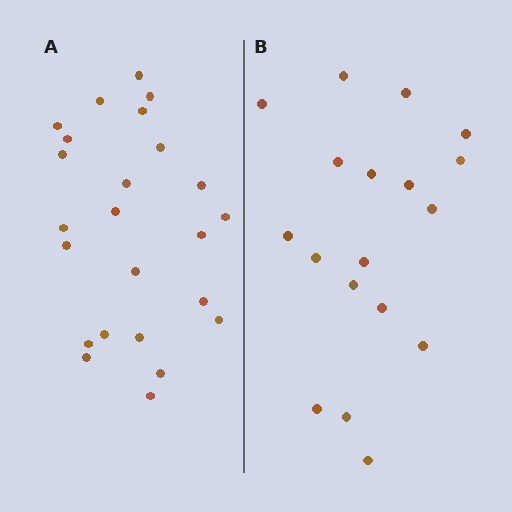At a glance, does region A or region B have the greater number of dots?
Region A (the left region) has more dots.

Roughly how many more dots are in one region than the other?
Region A has about 6 more dots than region B.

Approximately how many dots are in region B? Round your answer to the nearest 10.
About 20 dots. (The exact count is 18, which rounds to 20.)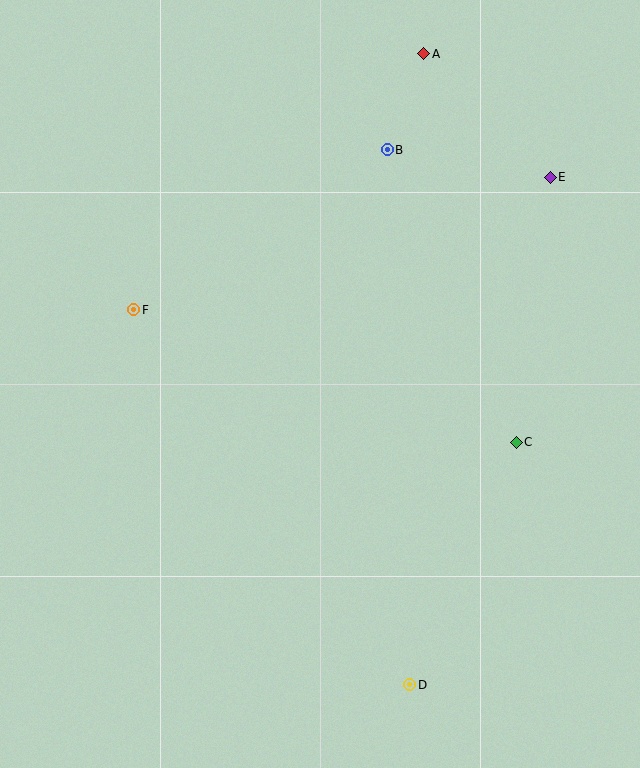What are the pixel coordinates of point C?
Point C is at (516, 442).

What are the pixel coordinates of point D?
Point D is at (410, 685).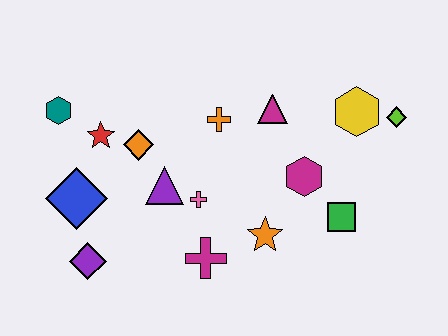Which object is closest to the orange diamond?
The red star is closest to the orange diamond.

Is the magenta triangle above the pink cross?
Yes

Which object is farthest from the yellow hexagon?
The purple diamond is farthest from the yellow hexagon.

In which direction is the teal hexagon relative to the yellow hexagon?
The teal hexagon is to the left of the yellow hexagon.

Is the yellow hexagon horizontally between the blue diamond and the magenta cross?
No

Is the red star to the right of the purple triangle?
No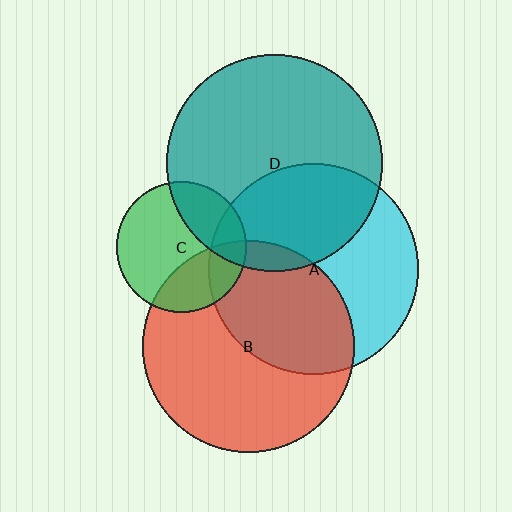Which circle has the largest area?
Circle D (teal).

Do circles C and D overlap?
Yes.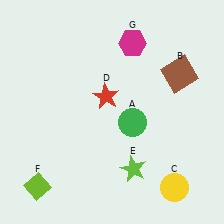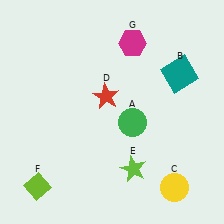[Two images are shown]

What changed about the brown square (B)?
In Image 1, B is brown. In Image 2, it changed to teal.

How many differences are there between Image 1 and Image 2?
There is 1 difference between the two images.